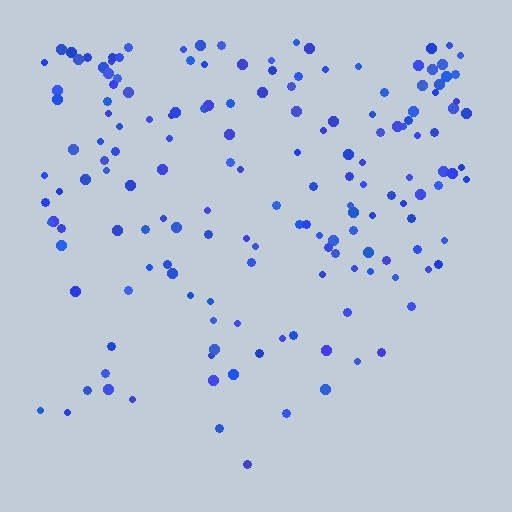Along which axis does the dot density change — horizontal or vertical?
Vertical.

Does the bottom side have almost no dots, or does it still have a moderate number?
Still a moderate number, just noticeably fewer than the top.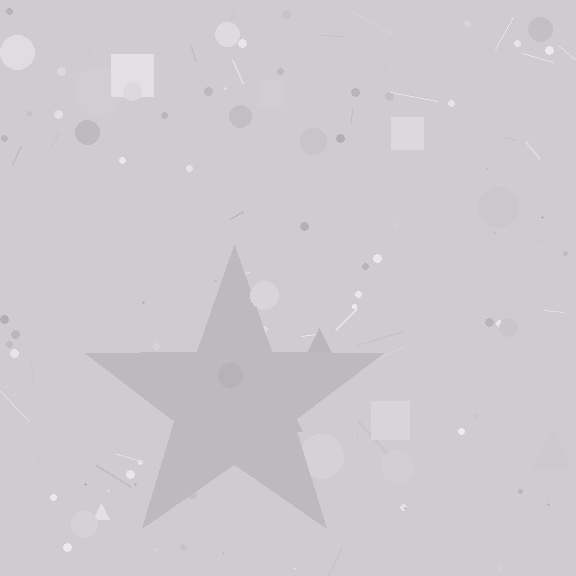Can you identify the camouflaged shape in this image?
The camouflaged shape is a star.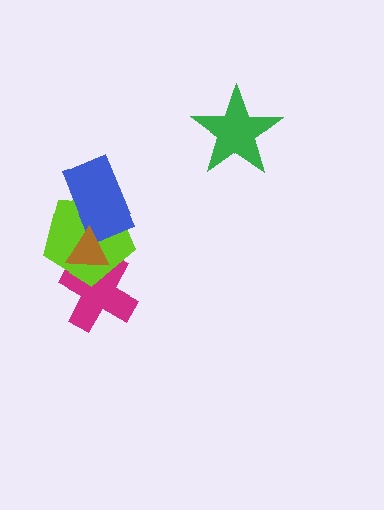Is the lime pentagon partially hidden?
Yes, it is partially covered by another shape.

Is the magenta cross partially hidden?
Yes, it is partially covered by another shape.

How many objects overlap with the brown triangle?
3 objects overlap with the brown triangle.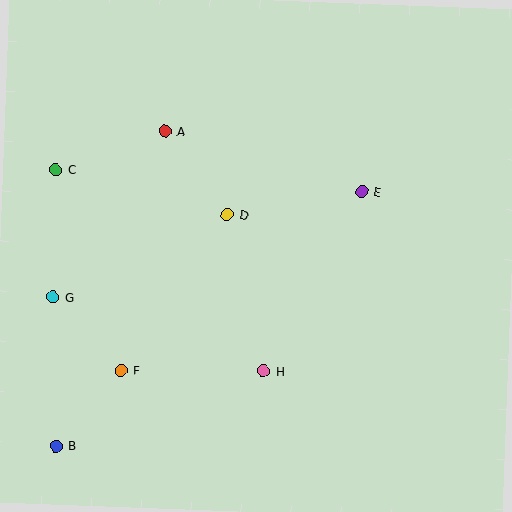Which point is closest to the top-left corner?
Point C is closest to the top-left corner.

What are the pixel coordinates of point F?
Point F is at (121, 370).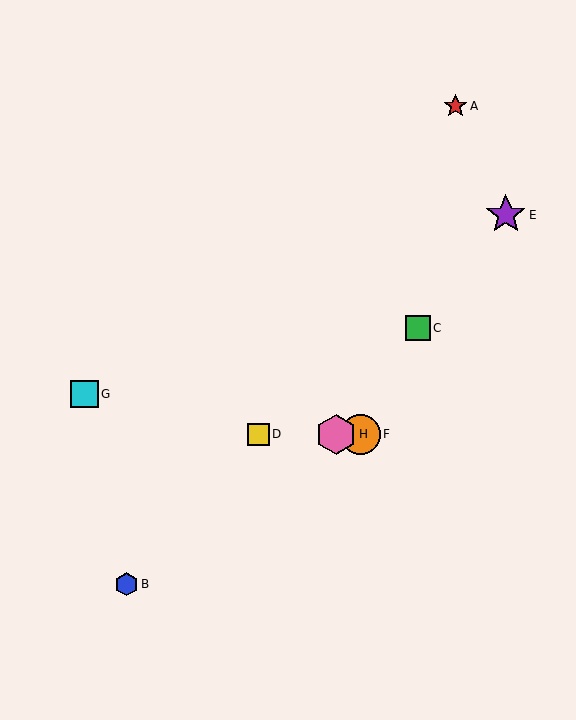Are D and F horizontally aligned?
Yes, both are at y≈434.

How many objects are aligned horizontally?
3 objects (D, F, H) are aligned horizontally.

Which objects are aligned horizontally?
Objects D, F, H are aligned horizontally.